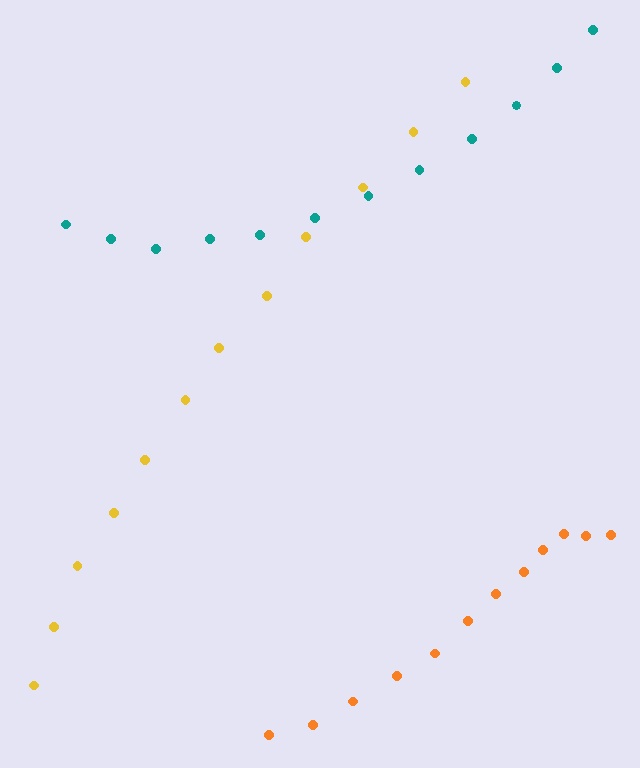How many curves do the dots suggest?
There are 3 distinct paths.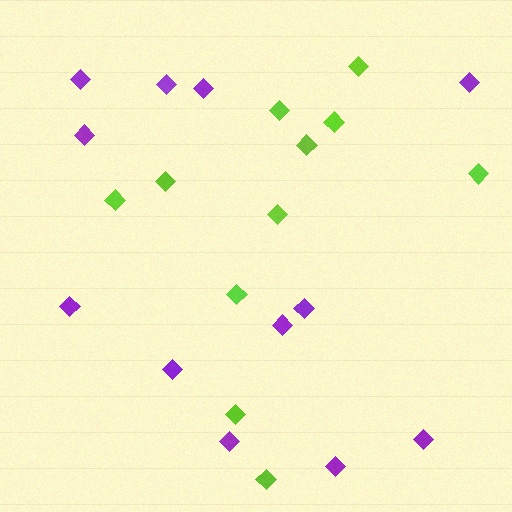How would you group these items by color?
There are 2 groups: one group of purple diamonds (12) and one group of lime diamonds (11).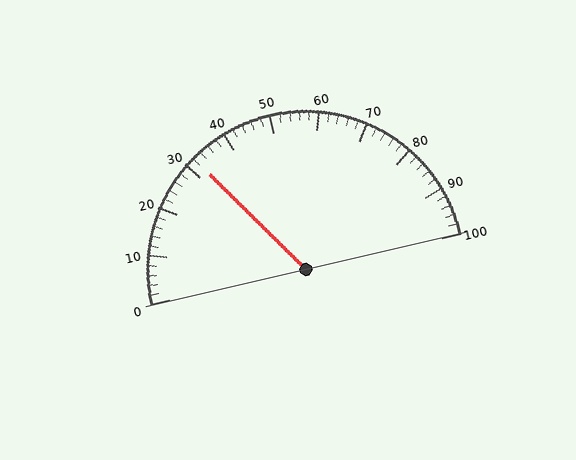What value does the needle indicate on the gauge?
The needle indicates approximately 32.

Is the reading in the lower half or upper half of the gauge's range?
The reading is in the lower half of the range (0 to 100).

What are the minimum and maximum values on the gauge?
The gauge ranges from 0 to 100.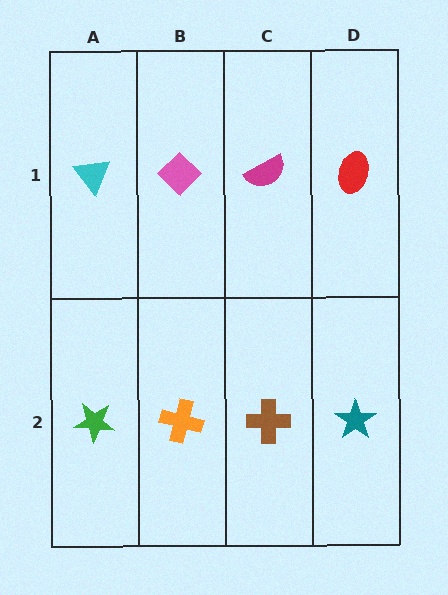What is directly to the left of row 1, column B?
A cyan triangle.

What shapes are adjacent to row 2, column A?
A cyan triangle (row 1, column A), an orange cross (row 2, column B).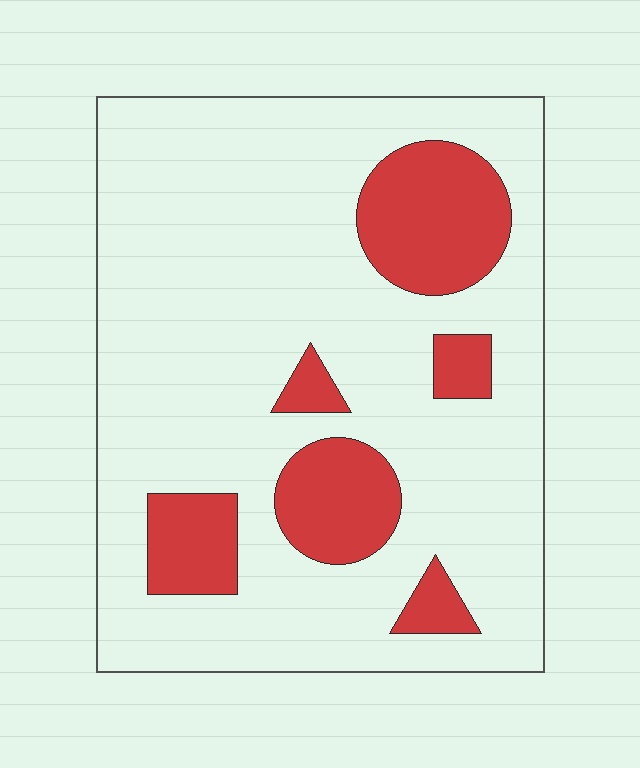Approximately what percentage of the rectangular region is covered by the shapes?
Approximately 20%.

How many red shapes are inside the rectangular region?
6.